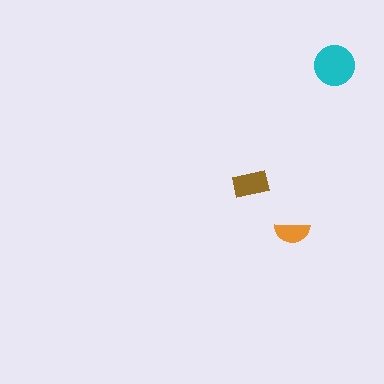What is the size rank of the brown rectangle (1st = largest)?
2nd.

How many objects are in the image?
There are 3 objects in the image.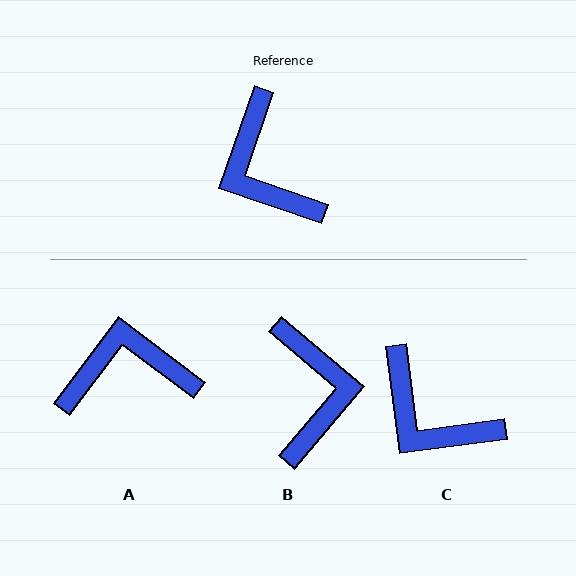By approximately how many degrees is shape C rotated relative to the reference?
Approximately 26 degrees counter-clockwise.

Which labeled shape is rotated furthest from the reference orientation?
B, about 159 degrees away.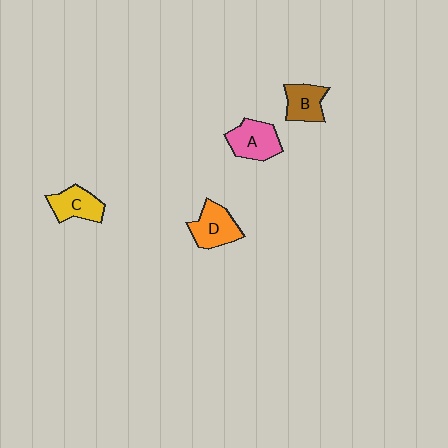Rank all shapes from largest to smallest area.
From largest to smallest: A (pink), D (orange), C (yellow), B (brown).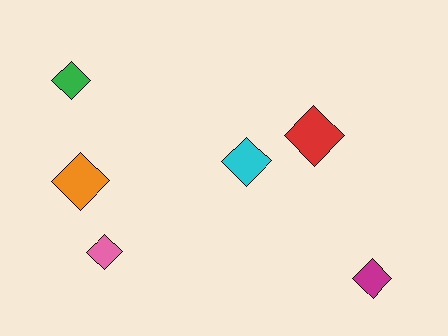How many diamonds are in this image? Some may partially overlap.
There are 6 diamonds.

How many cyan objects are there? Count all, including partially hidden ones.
There is 1 cyan object.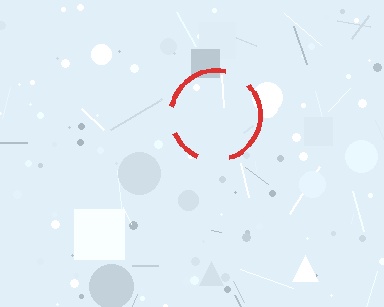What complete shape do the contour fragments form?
The contour fragments form a circle.